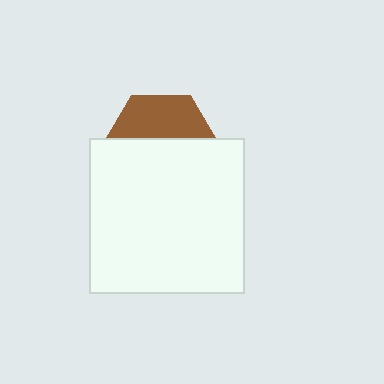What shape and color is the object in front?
The object in front is a white square.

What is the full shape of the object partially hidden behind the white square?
The partially hidden object is a brown hexagon.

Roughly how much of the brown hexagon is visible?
A small part of it is visible (roughly 38%).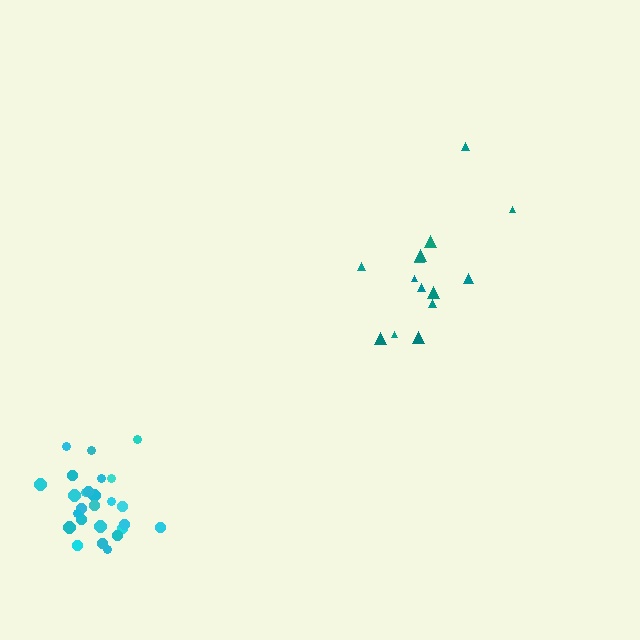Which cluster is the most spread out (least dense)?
Teal.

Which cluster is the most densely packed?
Cyan.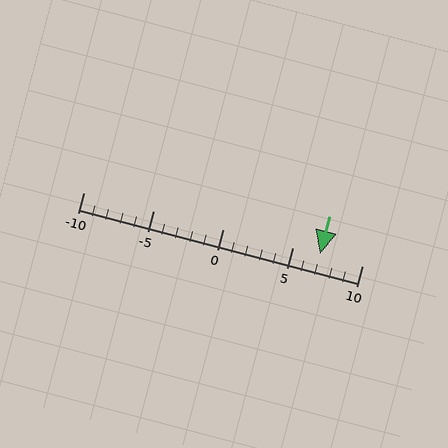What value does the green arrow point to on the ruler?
The green arrow points to approximately 7.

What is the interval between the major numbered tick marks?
The major tick marks are spaced 5 units apart.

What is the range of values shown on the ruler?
The ruler shows values from -10 to 10.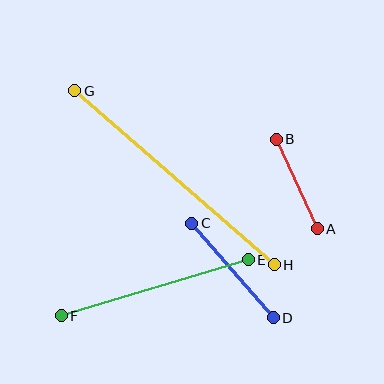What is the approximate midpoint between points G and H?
The midpoint is at approximately (175, 178) pixels.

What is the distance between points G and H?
The distance is approximately 265 pixels.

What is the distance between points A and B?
The distance is approximately 99 pixels.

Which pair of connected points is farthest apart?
Points G and H are farthest apart.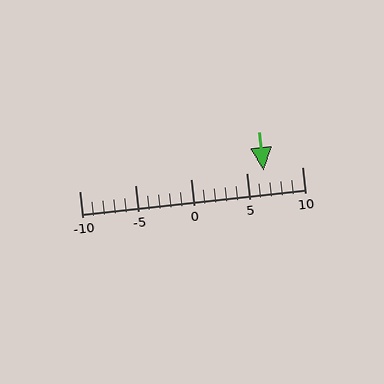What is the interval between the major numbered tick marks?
The major tick marks are spaced 5 units apart.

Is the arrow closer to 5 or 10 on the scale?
The arrow is closer to 5.